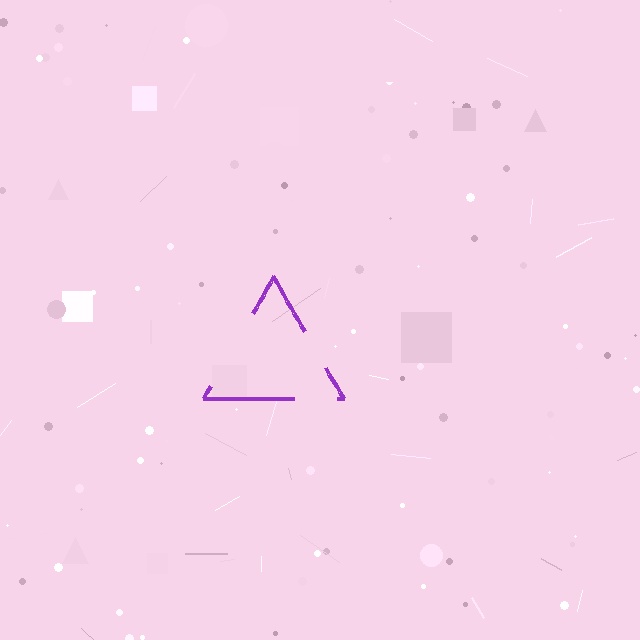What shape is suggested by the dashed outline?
The dashed outline suggests a triangle.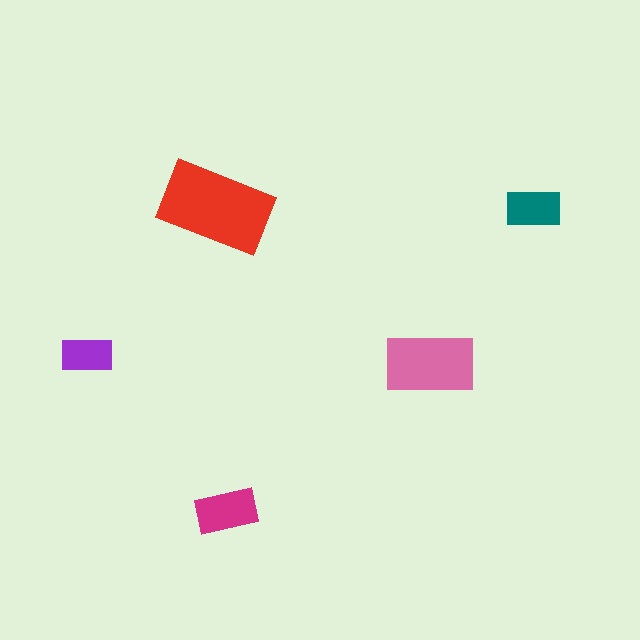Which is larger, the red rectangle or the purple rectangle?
The red one.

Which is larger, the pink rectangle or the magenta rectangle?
The pink one.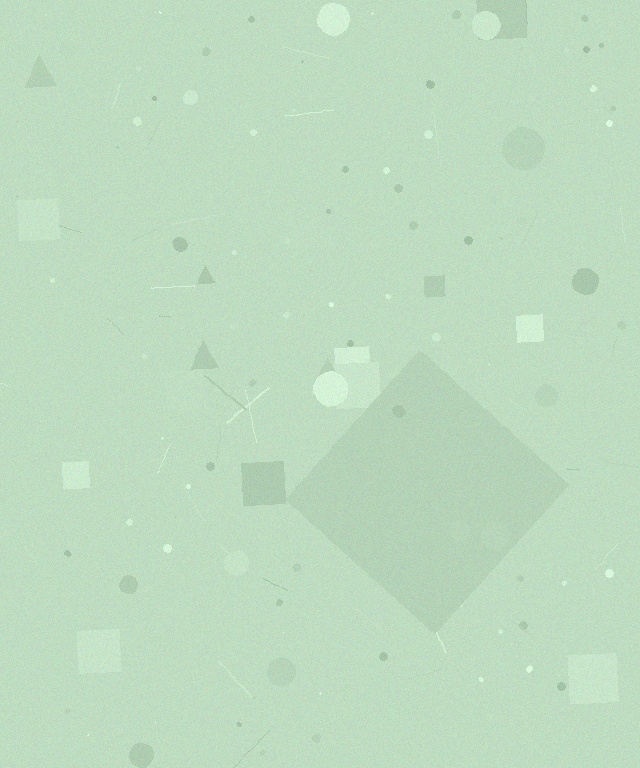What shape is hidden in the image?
A diamond is hidden in the image.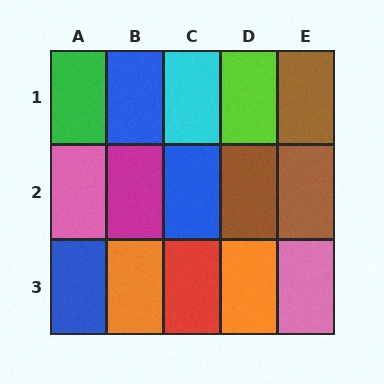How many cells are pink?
2 cells are pink.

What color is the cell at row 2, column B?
Magenta.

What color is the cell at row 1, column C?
Cyan.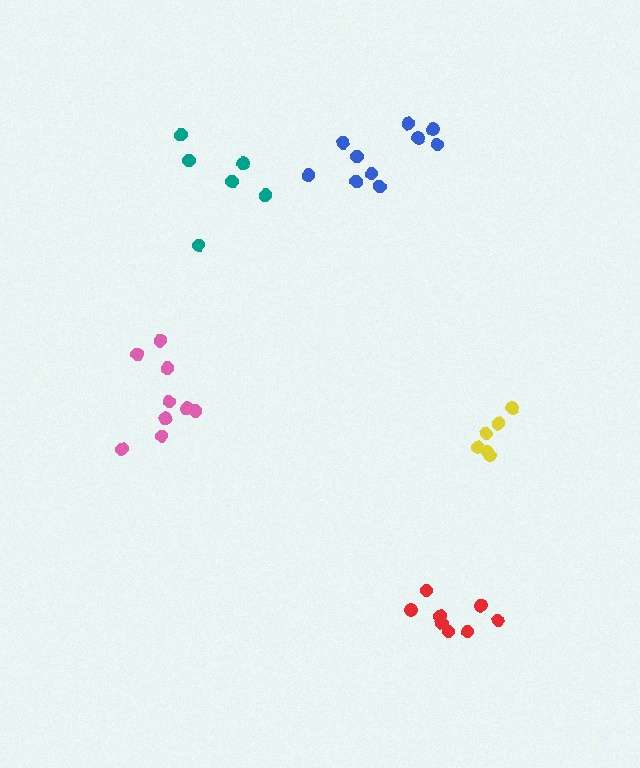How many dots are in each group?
Group 1: 9 dots, Group 2: 6 dots, Group 3: 6 dots, Group 4: 10 dots, Group 5: 8 dots (39 total).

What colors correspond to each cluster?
The clusters are colored: pink, teal, yellow, blue, red.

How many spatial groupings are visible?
There are 5 spatial groupings.